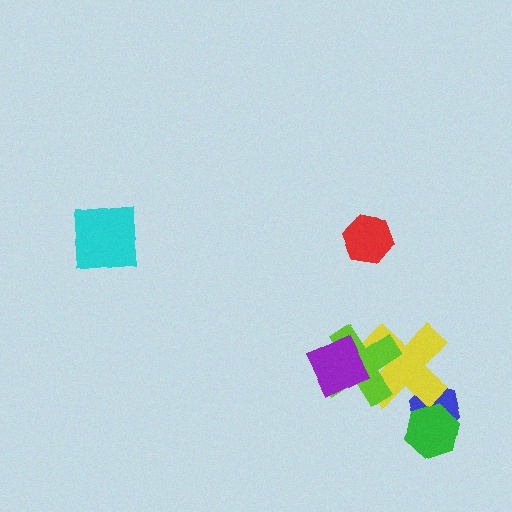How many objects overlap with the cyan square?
0 objects overlap with the cyan square.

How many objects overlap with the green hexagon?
1 object overlaps with the green hexagon.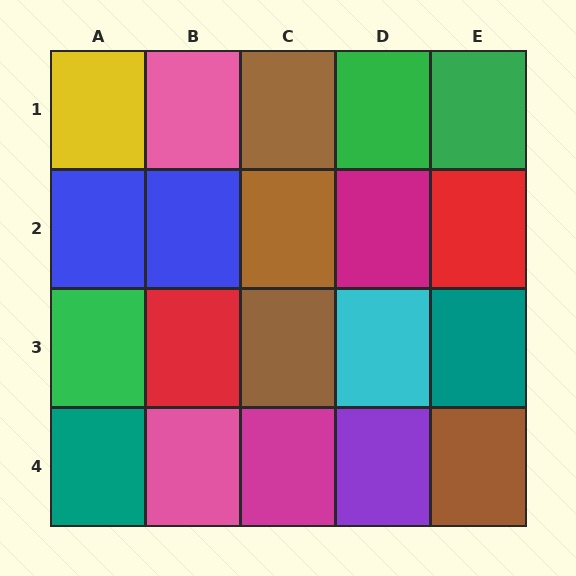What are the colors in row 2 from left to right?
Blue, blue, brown, magenta, red.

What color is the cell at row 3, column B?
Red.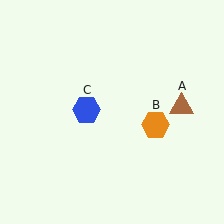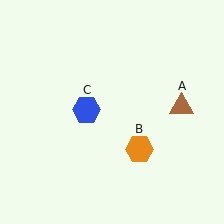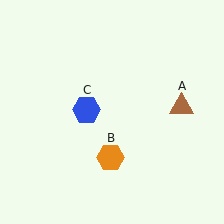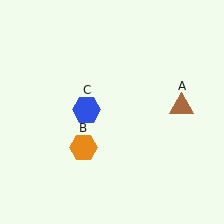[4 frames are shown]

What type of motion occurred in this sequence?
The orange hexagon (object B) rotated clockwise around the center of the scene.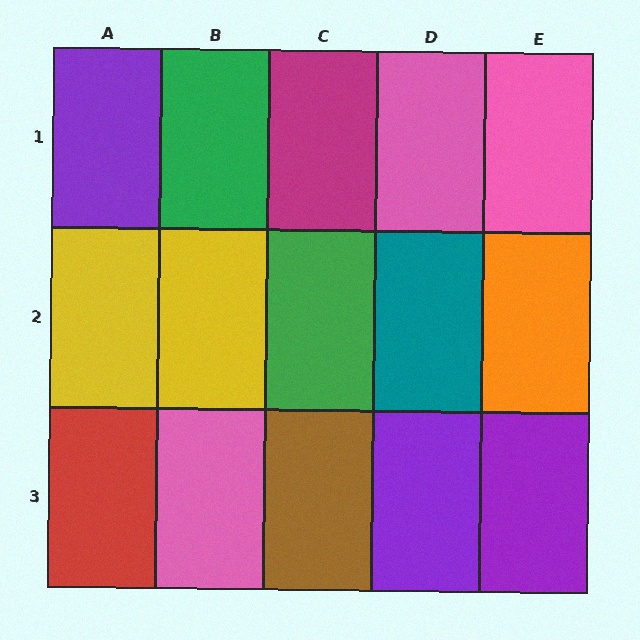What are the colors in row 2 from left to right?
Yellow, yellow, green, teal, orange.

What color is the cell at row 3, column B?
Pink.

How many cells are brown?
1 cell is brown.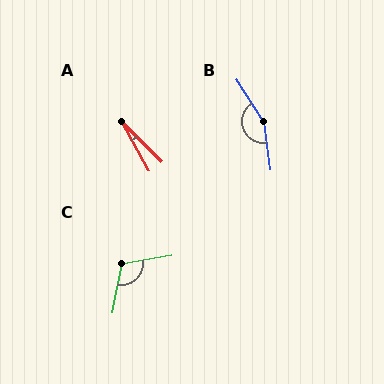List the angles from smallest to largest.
A (16°), C (111°), B (156°).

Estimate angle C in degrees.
Approximately 111 degrees.